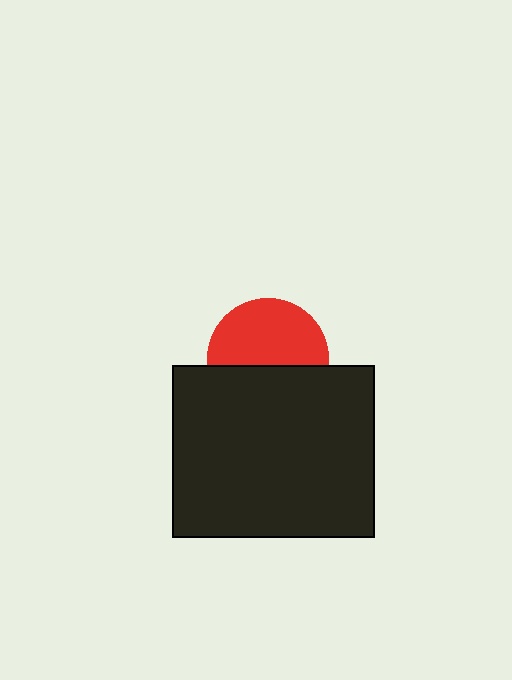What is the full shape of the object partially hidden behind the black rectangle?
The partially hidden object is a red circle.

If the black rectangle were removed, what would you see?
You would see the complete red circle.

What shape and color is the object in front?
The object in front is a black rectangle.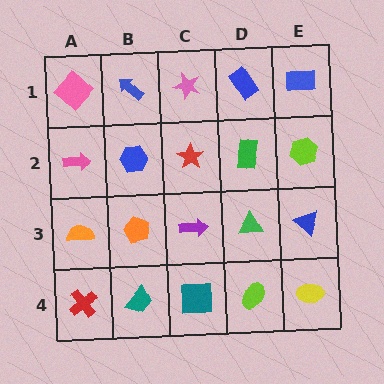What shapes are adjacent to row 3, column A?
A pink arrow (row 2, column A), a red cross (row 4, column A), an orange pentagon (row 3, column B).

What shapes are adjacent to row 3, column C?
A red star (row 2, column C), a teal square (row 4, column C), an orange pentagon (row 3, column B), a green triangle (row 3, column D).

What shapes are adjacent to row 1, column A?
A pink arrow (row 2, column A), a blue arrow (row 1, column B).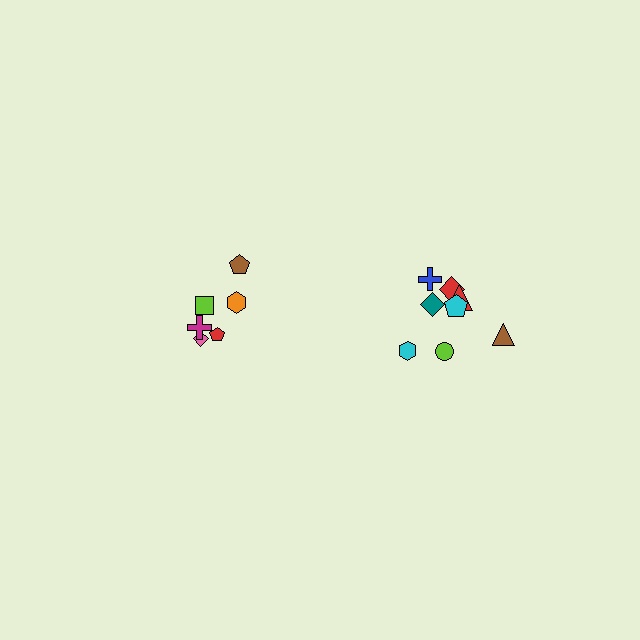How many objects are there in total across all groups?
There are 14 objects.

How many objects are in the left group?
There are 6 objects.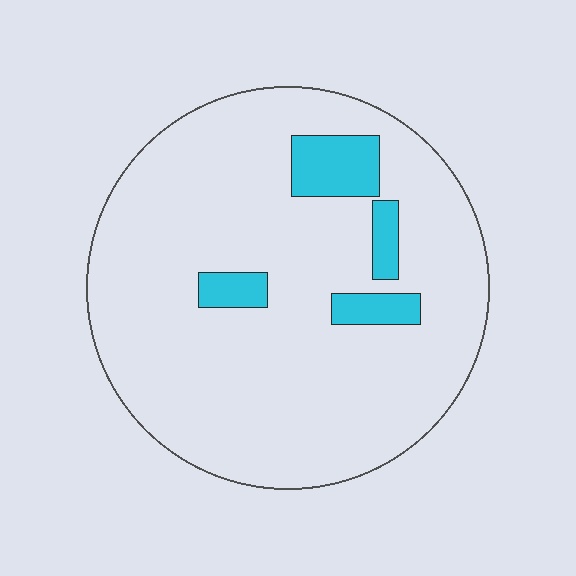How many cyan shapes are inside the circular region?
4.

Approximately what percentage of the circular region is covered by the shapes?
Approximately 10%.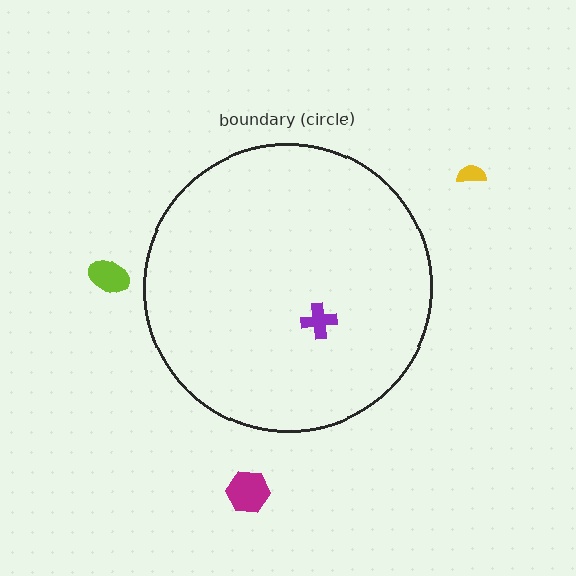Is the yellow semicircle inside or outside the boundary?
Outside.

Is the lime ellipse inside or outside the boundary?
Outside.